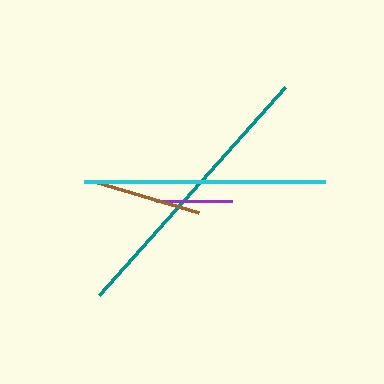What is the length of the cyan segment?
The cyan segment is approximately 240 pixels long.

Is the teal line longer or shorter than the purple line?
The teal line is longer than the purple line.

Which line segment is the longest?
The teal line is the longest at approximately 279 pixels.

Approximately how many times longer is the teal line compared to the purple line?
The teal line is approximately 3.7 times the length of the purple line.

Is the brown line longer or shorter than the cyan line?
The cyan line is longer than the brown line.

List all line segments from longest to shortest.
From longest to shortest: teal, cyan, brown, purple.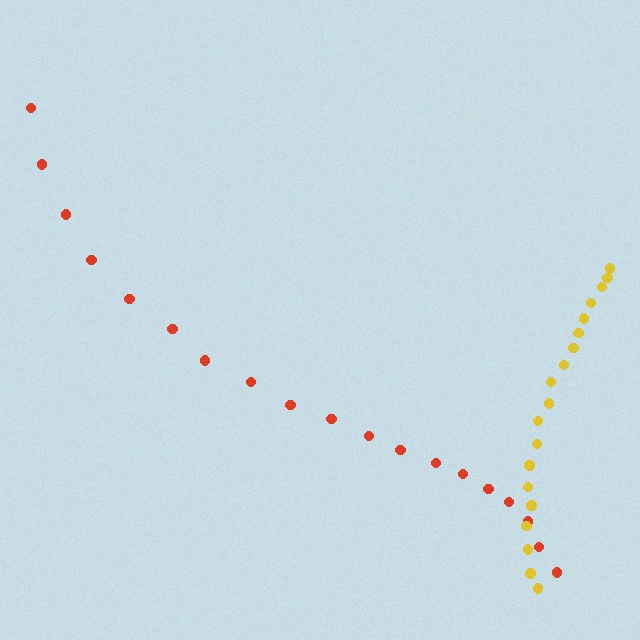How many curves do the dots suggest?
There are 2 distinct paths.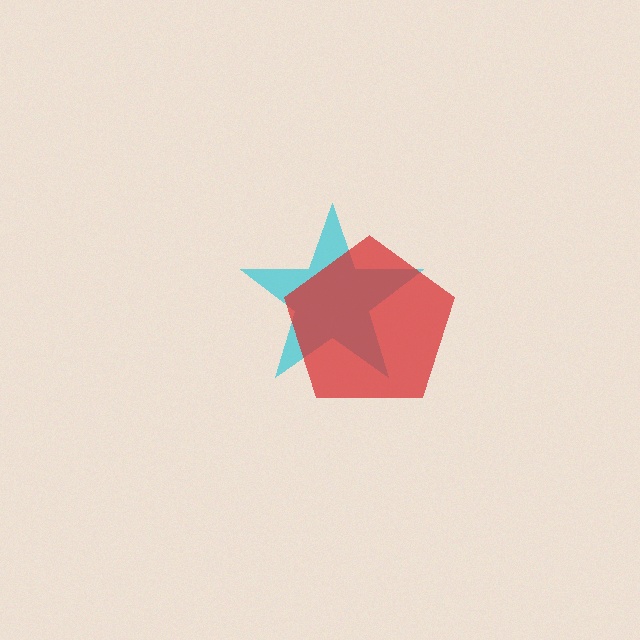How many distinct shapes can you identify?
There are 2 distinct shapes: a cyan star, a red pentagon.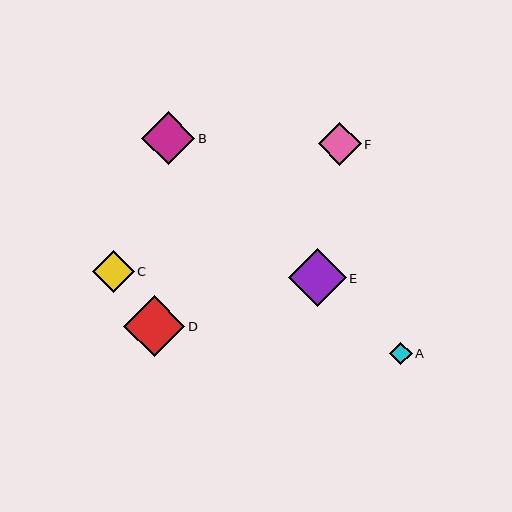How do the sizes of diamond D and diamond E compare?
Diamond D and diamond E are approximately the same size.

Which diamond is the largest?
Diamond D is the largest with a size of approximately 62 pixels.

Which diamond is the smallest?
Diamond A is the smallest with a size of approximately 22 pixels.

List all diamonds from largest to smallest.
From largest to smallest: D, E, B, F, C, A.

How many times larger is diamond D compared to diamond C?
Diamond D is approximately 1.5 times the size of diamond C.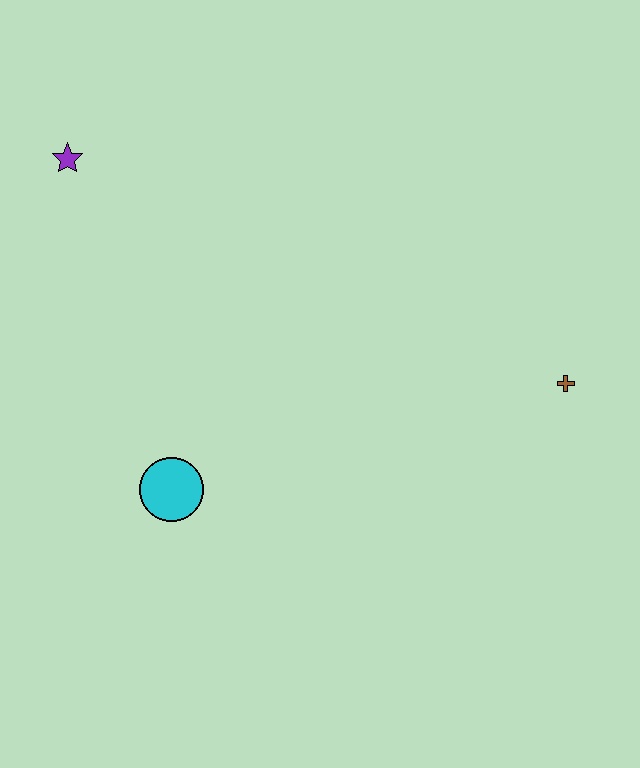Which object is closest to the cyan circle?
The purple star is closest to the cyan circle.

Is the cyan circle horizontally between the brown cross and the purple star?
Yes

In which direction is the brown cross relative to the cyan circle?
The brown cross is to the right of the cyan circle.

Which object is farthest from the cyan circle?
The brown cross is farthest from the cyan circle.